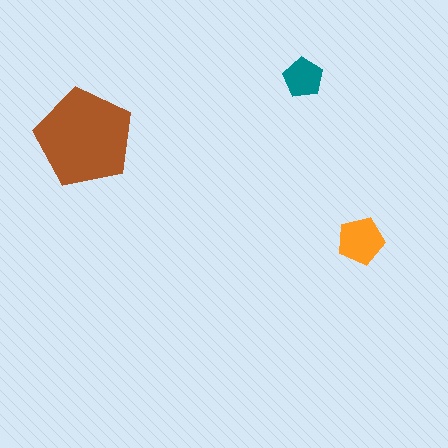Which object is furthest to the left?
The brown pentagon is leftmost.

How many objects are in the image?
There are 3 objects in the image.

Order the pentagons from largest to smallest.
the brown one, the orange one, the teal one.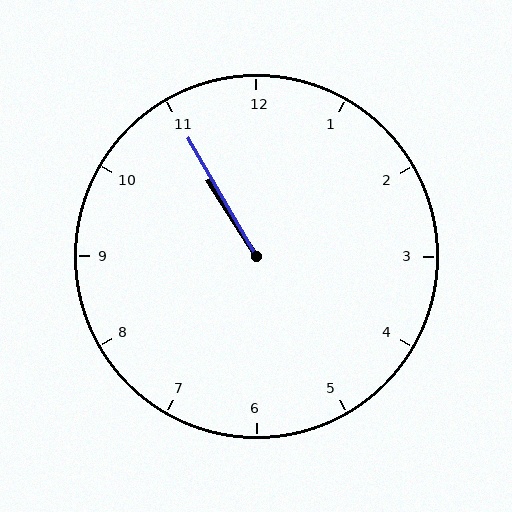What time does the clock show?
10:55.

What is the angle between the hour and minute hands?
Approximately 2 degrees.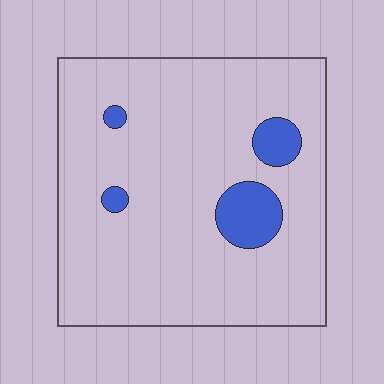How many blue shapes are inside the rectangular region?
4.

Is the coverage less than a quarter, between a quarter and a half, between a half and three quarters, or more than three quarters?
Less than a quarter.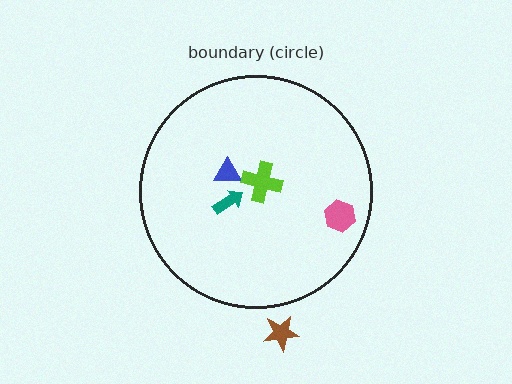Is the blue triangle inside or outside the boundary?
Inside.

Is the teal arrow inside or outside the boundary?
Inside.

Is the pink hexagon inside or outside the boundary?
Inside.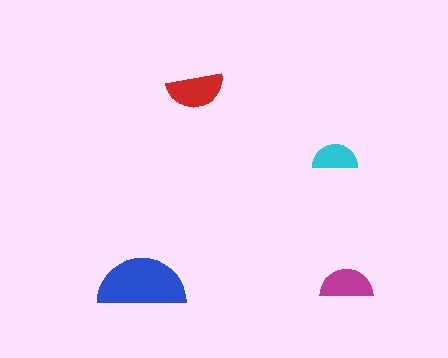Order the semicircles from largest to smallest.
the blue one, the red one, the magenta one, the cyan one.